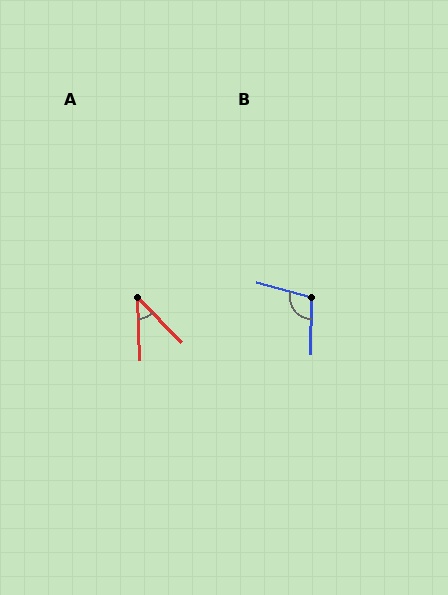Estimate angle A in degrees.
Approximately 43 degrees.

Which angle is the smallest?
A, at approximately 43 degrees.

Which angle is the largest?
B, at approximately 106 degrees.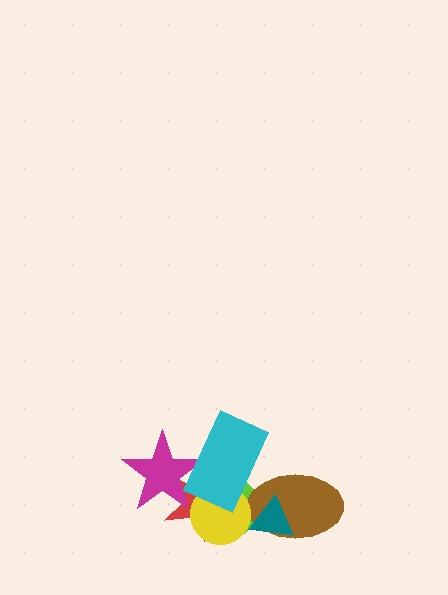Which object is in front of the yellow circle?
The cyan rectangle is in front of the yellow circle.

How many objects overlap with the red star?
4 objects overlap with the red star.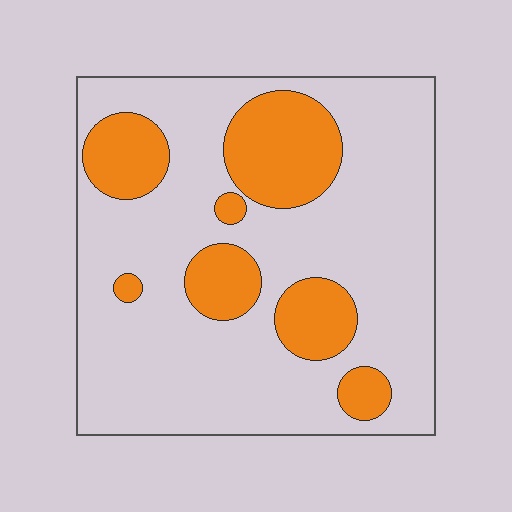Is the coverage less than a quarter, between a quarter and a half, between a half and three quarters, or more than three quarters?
Less than a quarter.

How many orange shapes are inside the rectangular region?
7.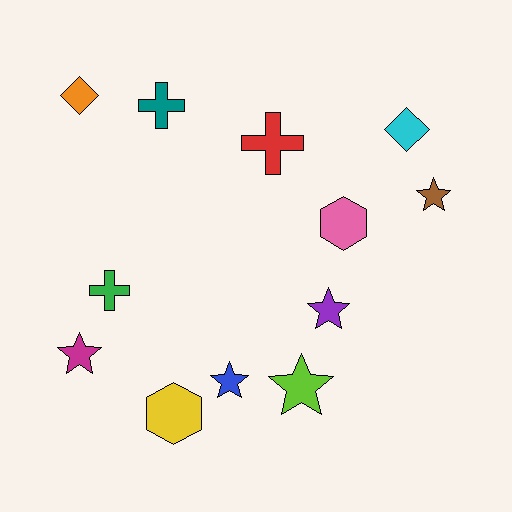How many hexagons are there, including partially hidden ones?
There are 2 hexagons.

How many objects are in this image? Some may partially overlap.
There are 12 objects.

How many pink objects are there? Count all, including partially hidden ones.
There is 1 pink object.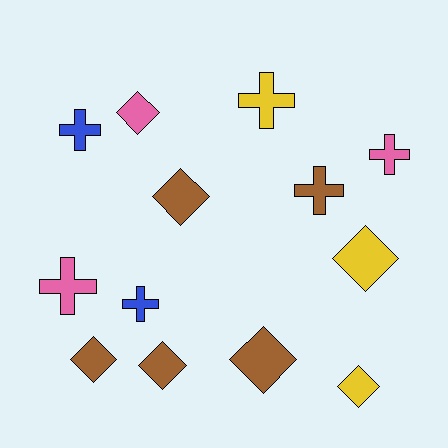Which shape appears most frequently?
Diamond, with 7 objects.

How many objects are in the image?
There are 13 objects.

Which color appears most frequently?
Brown, with 5 objects.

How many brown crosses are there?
There is 1 brown cross.